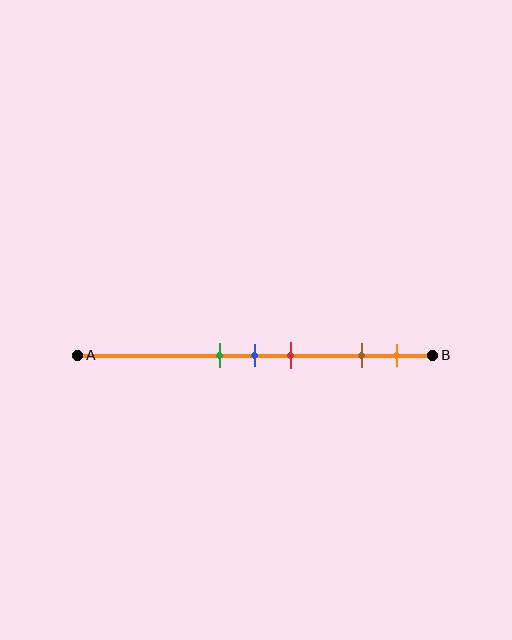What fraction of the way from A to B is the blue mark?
The blue mark is approximately 50% (0.5) of the way from A to B.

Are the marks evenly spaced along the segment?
No, the marks are not evenly spaced.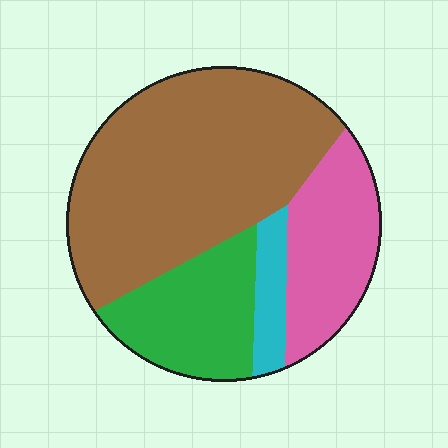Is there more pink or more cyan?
Pink.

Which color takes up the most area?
Brown, at roughly 55%.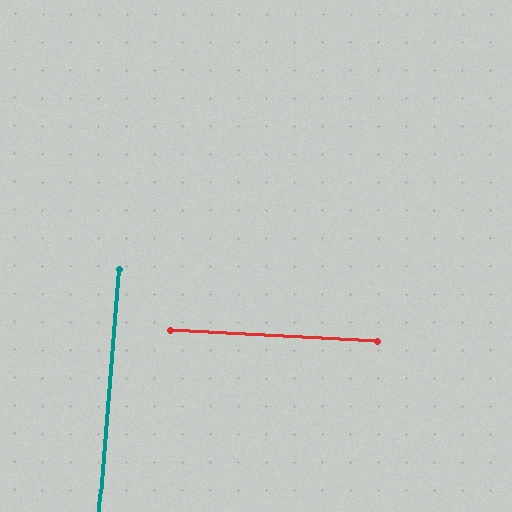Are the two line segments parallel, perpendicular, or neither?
Perpendicular — they meet at approximately 88°.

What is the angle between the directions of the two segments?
Approximately 88 degrees.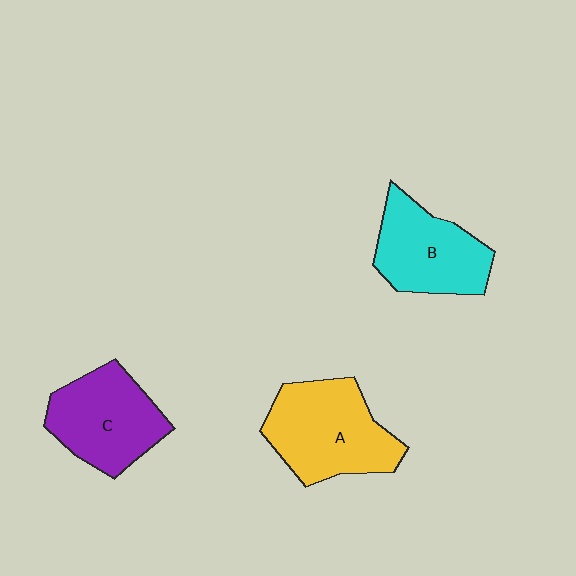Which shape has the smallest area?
Shape B (cyan).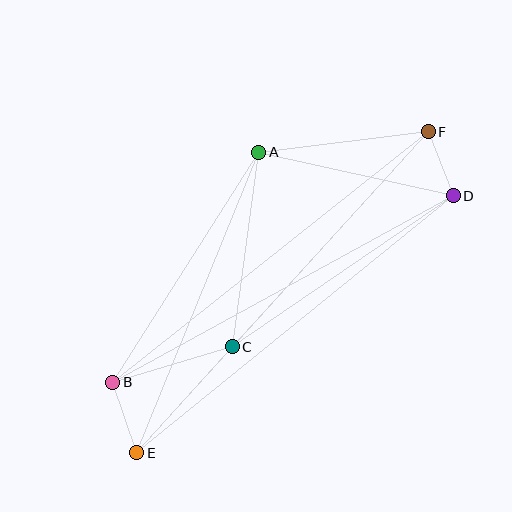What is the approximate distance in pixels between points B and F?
The distance between B and F is approximately 403 pixels.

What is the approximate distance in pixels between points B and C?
The distance between B and C is approximately 125 pixels.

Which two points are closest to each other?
Points D and F are closest to each other.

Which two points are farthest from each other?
Points E and F are farthest from each other.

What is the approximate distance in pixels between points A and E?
The distance between A and E is approximately 324 pixels.